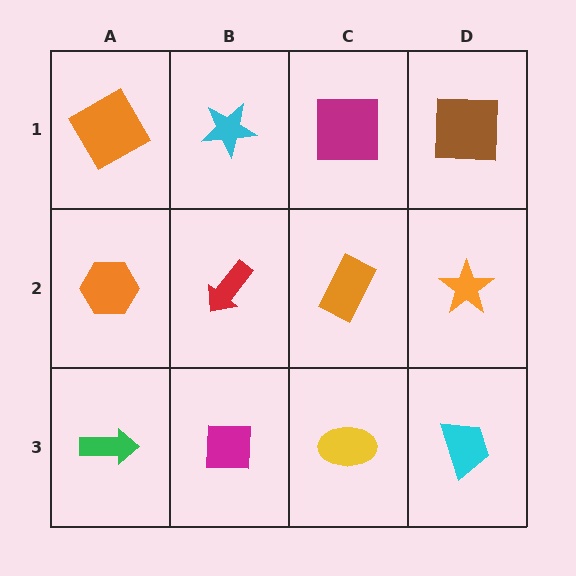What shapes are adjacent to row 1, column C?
An orange rectangle (row 2, column C), a cyan star (row 1, column B), a brown square (row 1, column D).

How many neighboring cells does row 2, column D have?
3.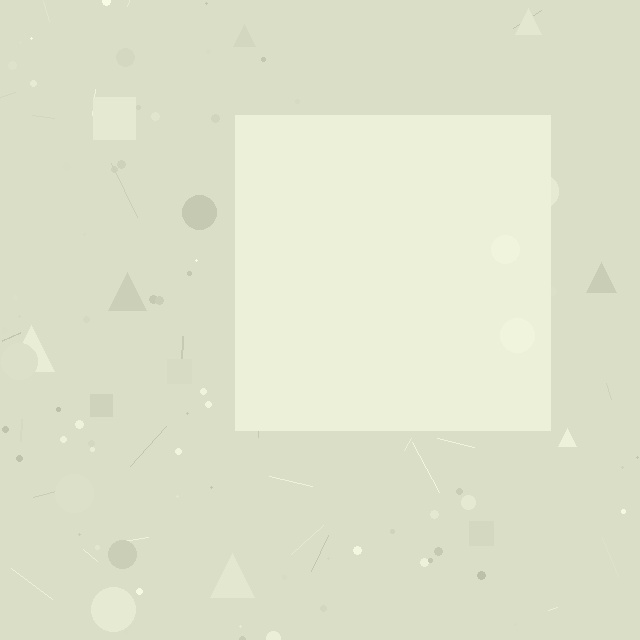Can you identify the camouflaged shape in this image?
The camouflaged shape is a square.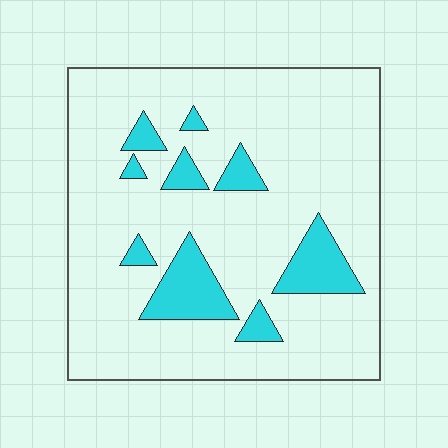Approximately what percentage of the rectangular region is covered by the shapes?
Approximately 15%.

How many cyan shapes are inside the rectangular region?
9.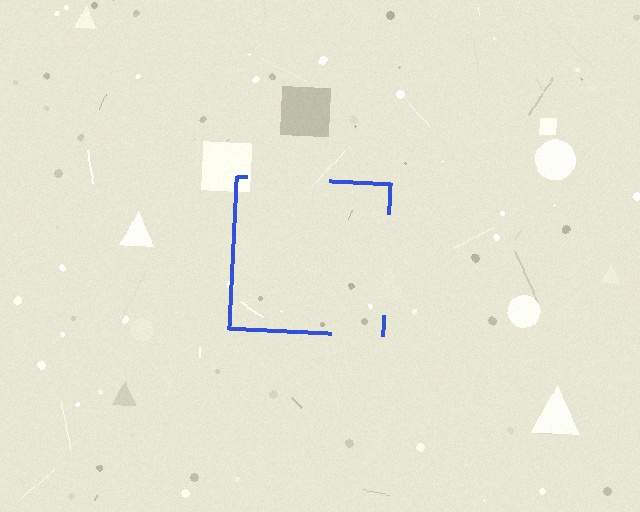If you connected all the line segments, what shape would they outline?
They would outline a square.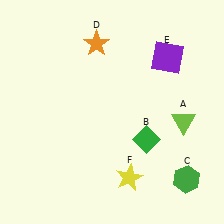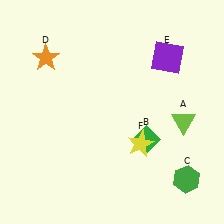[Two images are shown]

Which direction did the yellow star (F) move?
The yellow star (F) moved up.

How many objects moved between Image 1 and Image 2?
2 objects moved between the two images.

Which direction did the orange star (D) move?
The orange star (D) moved left.